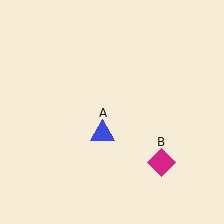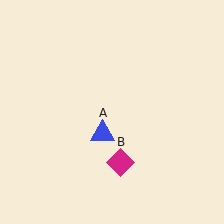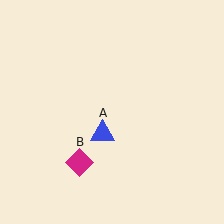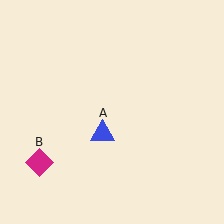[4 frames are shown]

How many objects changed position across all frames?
1 object changed position: magenta diamond (object B).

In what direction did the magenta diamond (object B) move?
The magenta diamond (object B) moved left.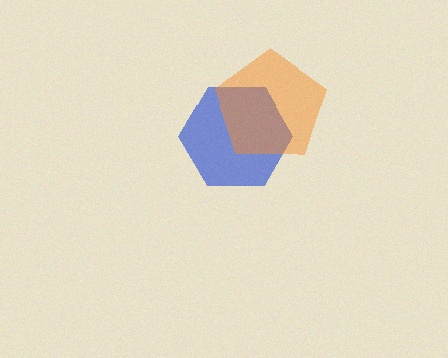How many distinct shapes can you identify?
There are 2 distinct shapes: a blue hexagon, an orange pentagon.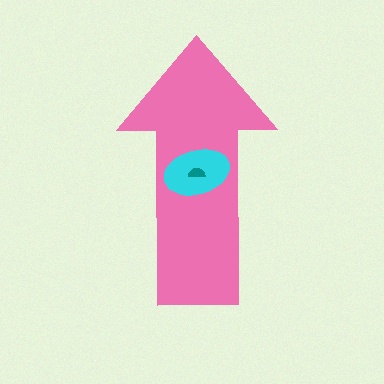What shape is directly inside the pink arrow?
The cyan ellipse.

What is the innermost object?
The teal semicircle.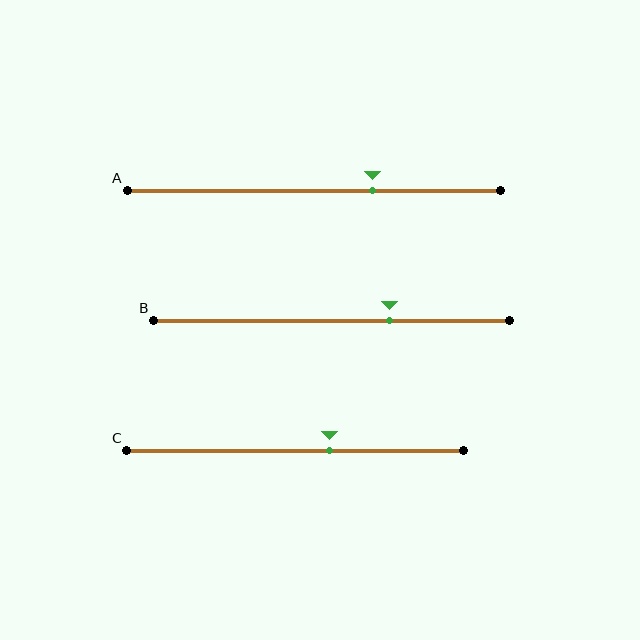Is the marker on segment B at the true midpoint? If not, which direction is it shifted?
No, the marker on segment B is shifted to the right by about 16% of the segment length.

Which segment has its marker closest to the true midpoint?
Segment C has its marker closest to the true midpoint.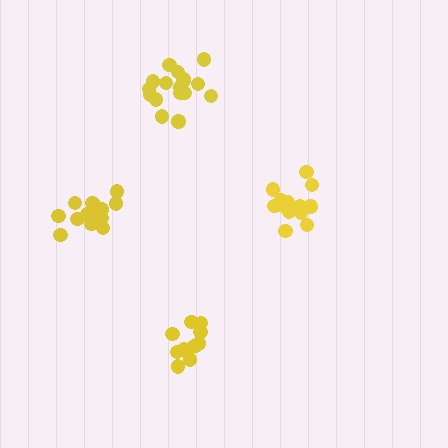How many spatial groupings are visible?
There are 4 spatial groupings.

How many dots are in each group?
Group 1: 16 dots, Group 2: 14 dots, Group 3: 18 dots, Group 4: 12 dots (60 total).